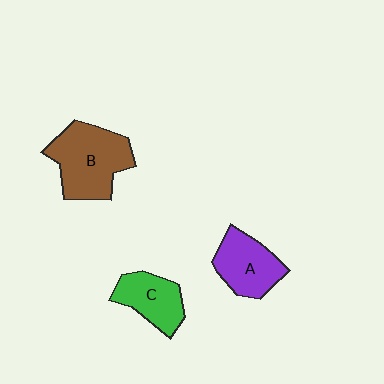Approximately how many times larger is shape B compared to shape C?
Approximately 1.6 times.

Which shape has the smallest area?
Shape C (green).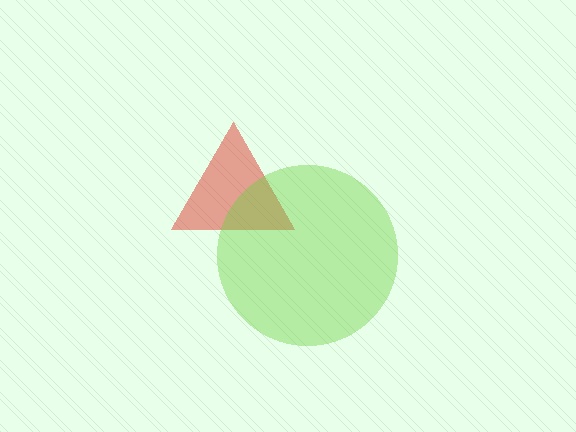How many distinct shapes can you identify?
There are 2 distinct shapes: a red triangle, a lime circle.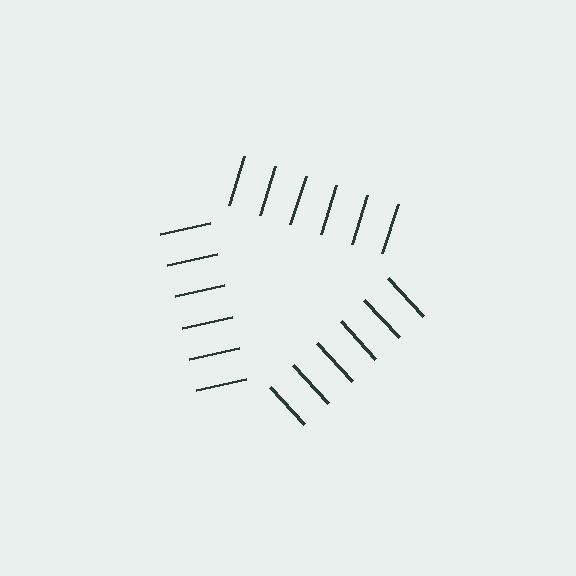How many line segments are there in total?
18 — 6 along each of the 3 edges.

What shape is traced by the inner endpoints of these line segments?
An illusory triangle — the line segments terminate on its edges but no continuous stroke is drawn.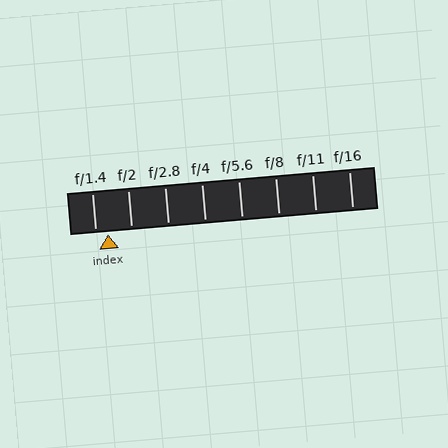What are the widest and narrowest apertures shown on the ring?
The widest aperture shown is f/1.4 and the narrowest is f/16.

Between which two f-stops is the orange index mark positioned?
The index mark is between f/1.4 and f/2.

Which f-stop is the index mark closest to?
The index mark is closest to f/1.4.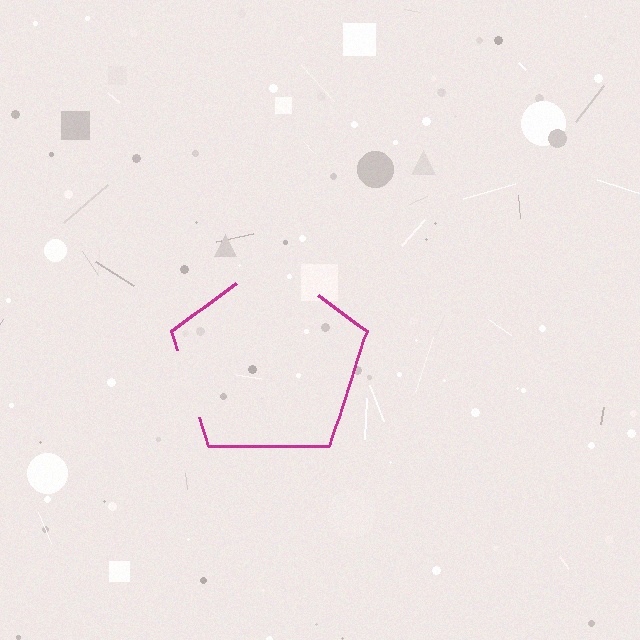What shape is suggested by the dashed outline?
The dashed outline suggests a pentagon.